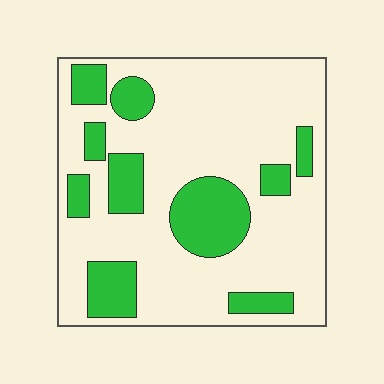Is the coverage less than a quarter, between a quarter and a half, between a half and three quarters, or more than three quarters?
Between a quarter and a half.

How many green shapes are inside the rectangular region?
10.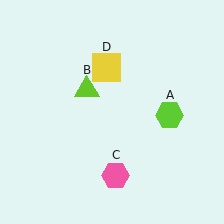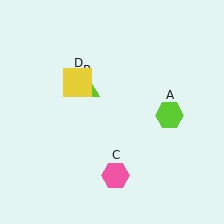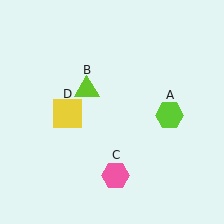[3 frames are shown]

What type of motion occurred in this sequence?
The yellow square (object D) rotated counterclockwise around the center of the scene.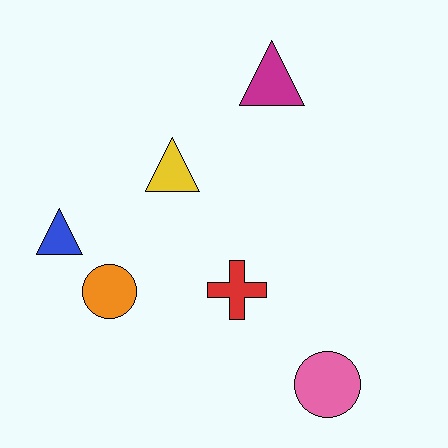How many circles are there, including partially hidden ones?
There are 2 circles.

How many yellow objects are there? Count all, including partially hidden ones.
There is 1 yellow object.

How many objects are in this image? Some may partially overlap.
There are 6 objects.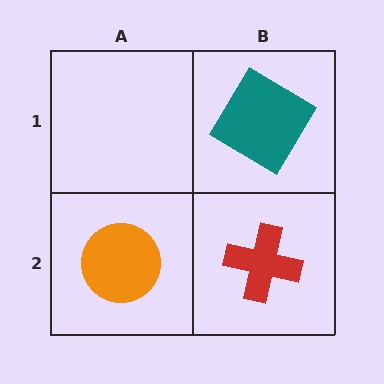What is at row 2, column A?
An orange circle.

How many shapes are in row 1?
1 shape.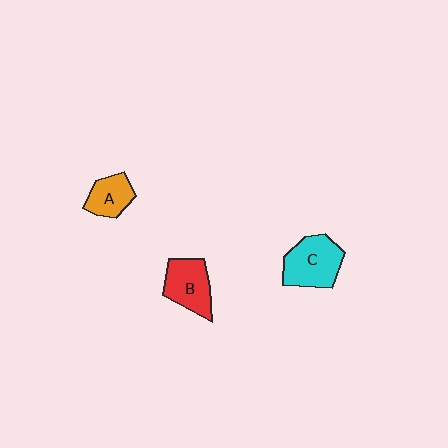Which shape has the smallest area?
Shape A (orange).